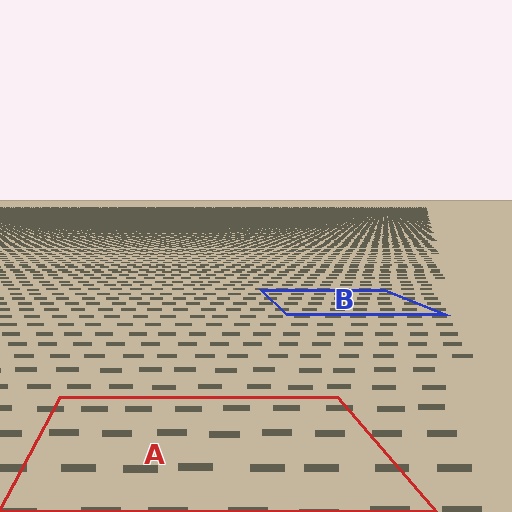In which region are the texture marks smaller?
The texture marks are smaller in region B, because it is farther away.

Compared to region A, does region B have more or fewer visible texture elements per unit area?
Region B has more texture elements per unit area — they are packed more densely because it is farther away.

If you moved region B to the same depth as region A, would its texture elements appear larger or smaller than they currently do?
They would appear larger. At a closer depth, the same texture elements are projected at a bigger on-screen size.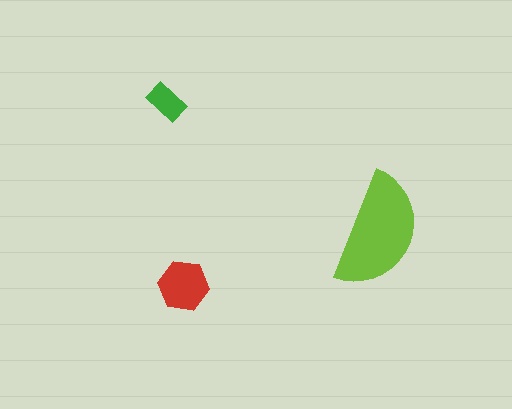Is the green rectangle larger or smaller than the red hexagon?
Smaller.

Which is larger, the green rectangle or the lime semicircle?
The lime semicircle.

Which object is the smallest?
The green rectangle.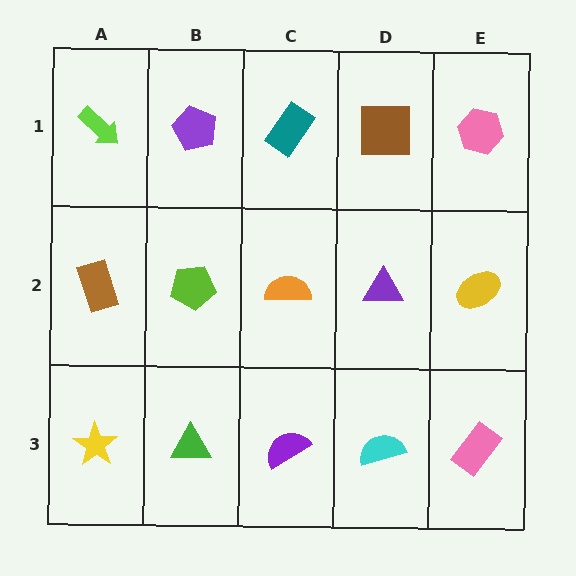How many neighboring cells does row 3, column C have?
3.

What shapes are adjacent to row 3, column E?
A yellow ellipse (row 2, column E), a cyan semicircle (row 3, column D).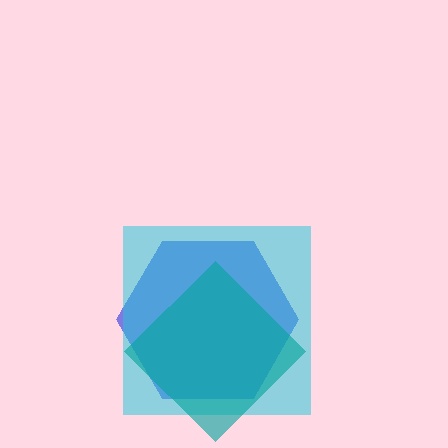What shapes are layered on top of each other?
The layered shapes are: a blue hexagon, a cyan square, a teal diamond.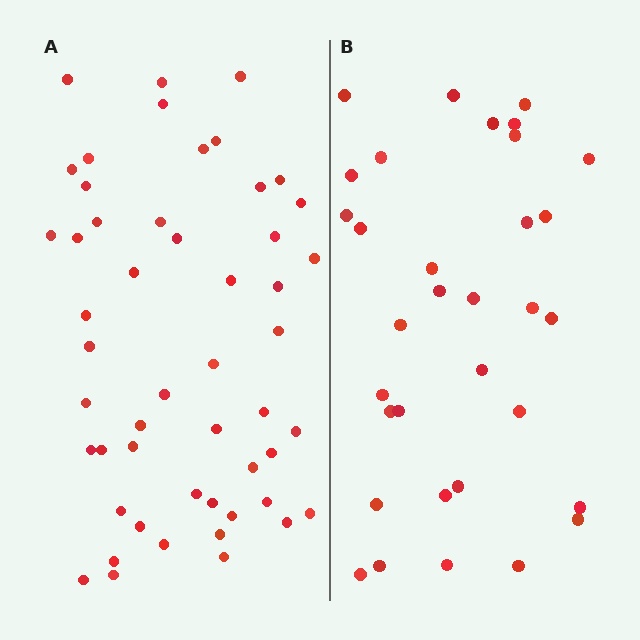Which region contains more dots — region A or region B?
Region A (the left region) has more dots.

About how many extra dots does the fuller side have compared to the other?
Region A has approximately 20 more dots than region B.